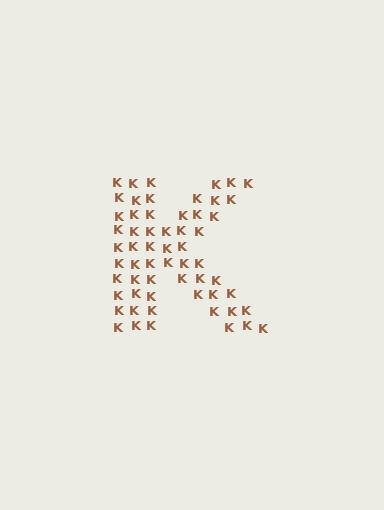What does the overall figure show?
The overall figure shows the letter K.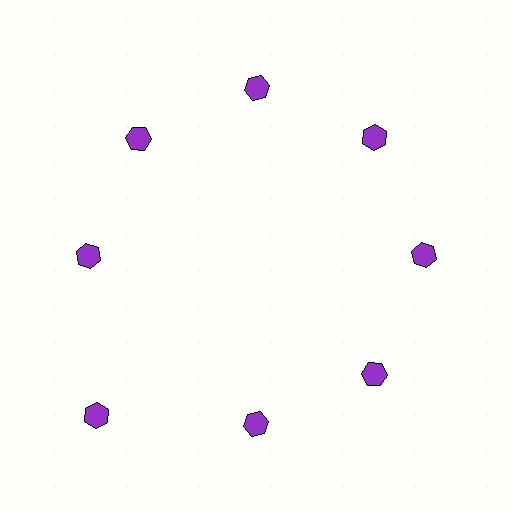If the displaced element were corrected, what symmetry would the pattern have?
It would have 8-fold rotational symmetry — the pattern would map onto itself every 45 degrees.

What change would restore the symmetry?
The symmetry would be restored by moving it inward, back onto the ring so that all 8 hexagons sit at equal angles and equal distance from the center.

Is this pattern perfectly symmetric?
No. The 8 purple hexagons are arranged in a ring, but one element near the 8 o'clock position is pushed outward from the center, breaking the 8-fold rotational symmetry.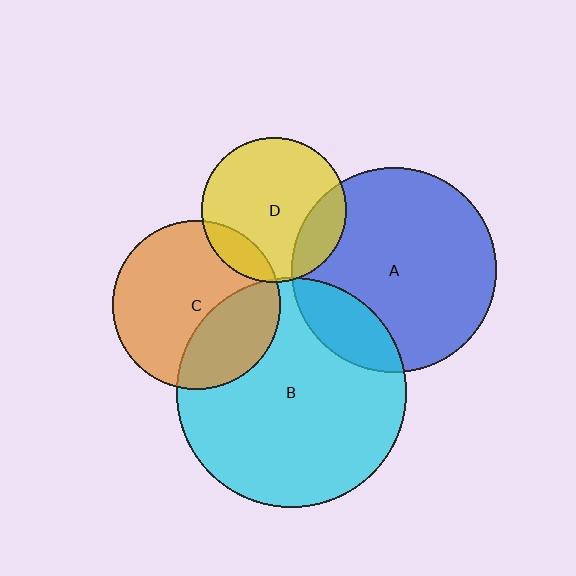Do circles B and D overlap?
Yes.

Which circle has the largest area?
Circle B (cyan).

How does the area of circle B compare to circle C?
Approximately 1.9 times.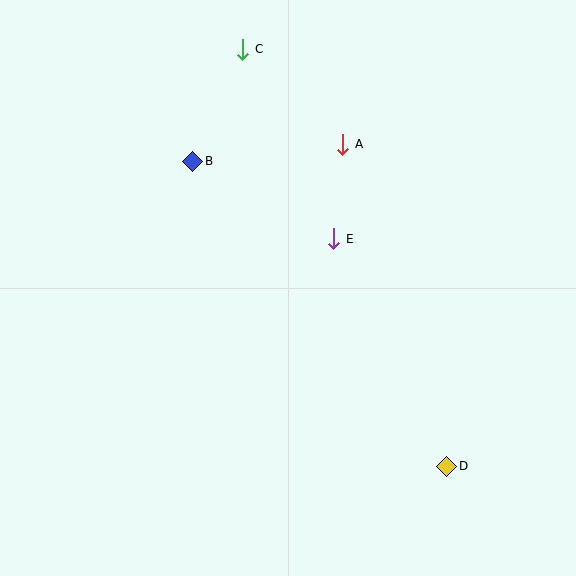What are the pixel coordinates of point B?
Point B is at (193, 161).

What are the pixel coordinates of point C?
Point C is at (243, 49).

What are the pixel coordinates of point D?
Point D is at (447, 466).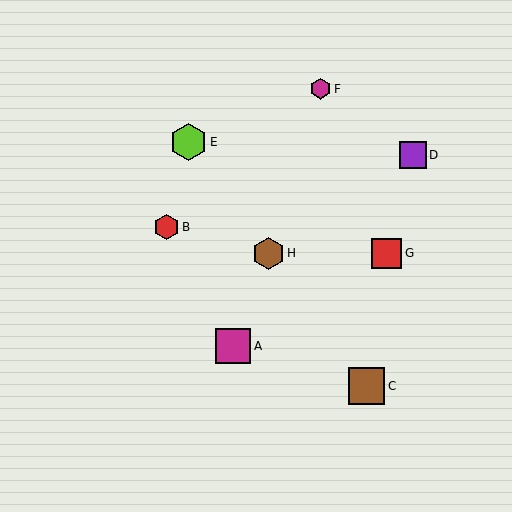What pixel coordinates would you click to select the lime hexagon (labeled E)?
Click at (189, 142) to select the lime hexagon E.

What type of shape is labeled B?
Shape B is a red hexagon.